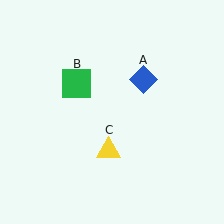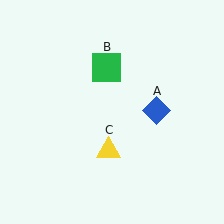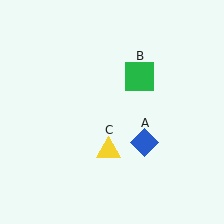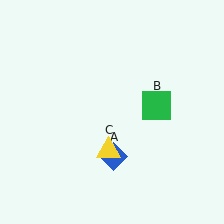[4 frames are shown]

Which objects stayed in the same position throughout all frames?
Yellow triangle (object C) remained stationary.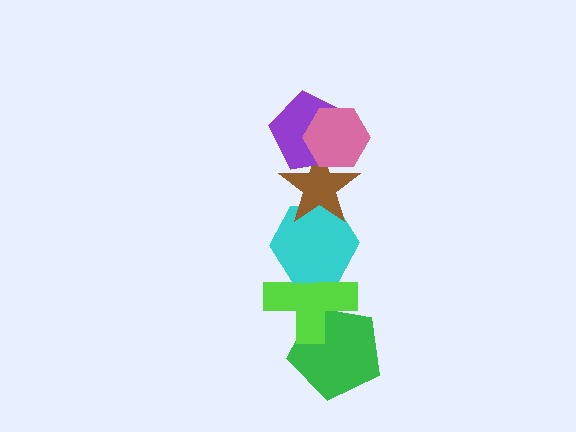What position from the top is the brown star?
The brown star is 3rd from the top.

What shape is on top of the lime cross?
The cyan hexagon is on top of the lime cross.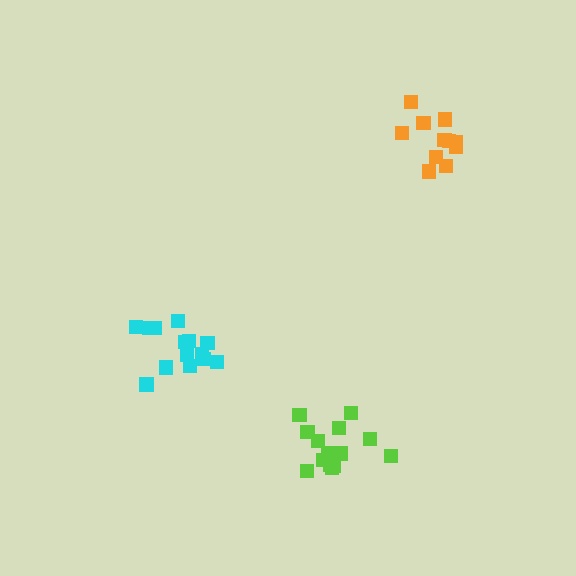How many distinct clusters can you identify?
There are 3 distinct clusters.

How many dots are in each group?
Group 1: 14 dots, Group 2: 14 dots, Group 3: 11 dots (39 total).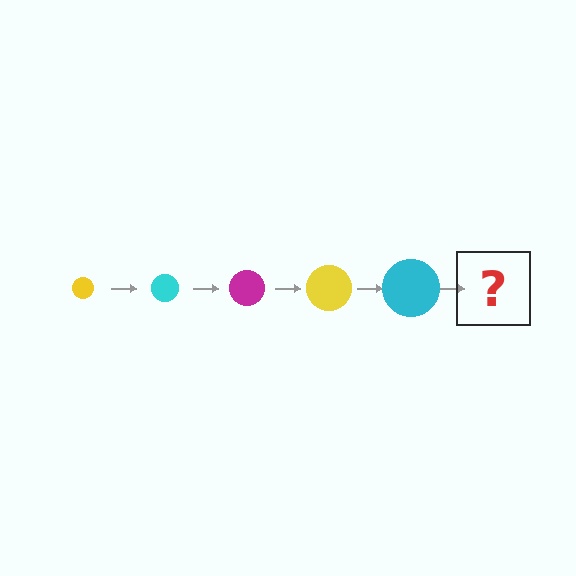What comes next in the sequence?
The next element should be a magenta circle, larger than the previous one.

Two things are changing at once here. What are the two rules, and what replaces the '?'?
The two rules are that the circle grows larger each step and the color cycles through yellow, cyan, and magenta. The '?' should be a magenta circle, larger than the previous one.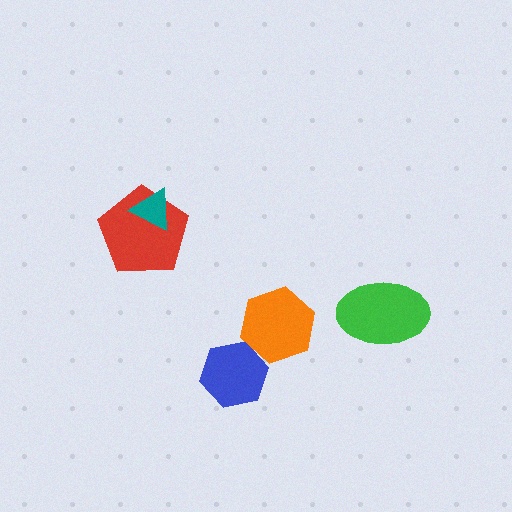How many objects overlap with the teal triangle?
1 object overlaps with the teal triangle.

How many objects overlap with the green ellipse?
0 objects overlap with the green ellipse.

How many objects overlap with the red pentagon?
1 object overlaps with the red pentagon.